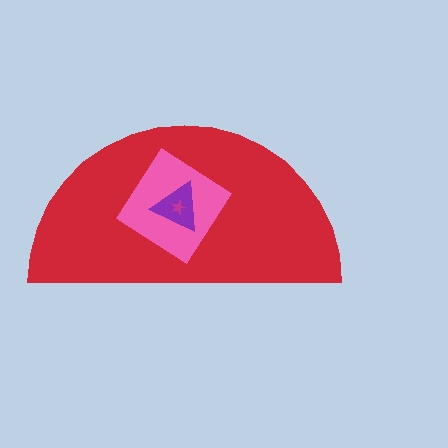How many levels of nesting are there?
4.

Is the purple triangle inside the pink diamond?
Yes.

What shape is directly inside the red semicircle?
The pink diamond.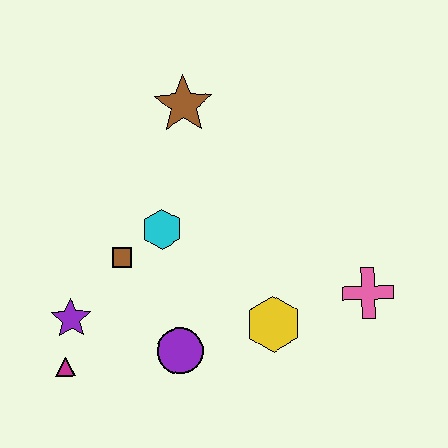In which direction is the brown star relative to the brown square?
The brown star is above the brown square.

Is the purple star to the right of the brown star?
No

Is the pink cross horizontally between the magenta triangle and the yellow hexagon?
No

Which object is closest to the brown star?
The cyan hexagon is closest to the brown star.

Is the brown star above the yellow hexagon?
Yes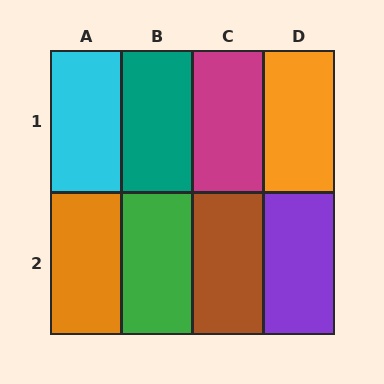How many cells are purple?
1 cell is purple.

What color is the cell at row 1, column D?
Orange.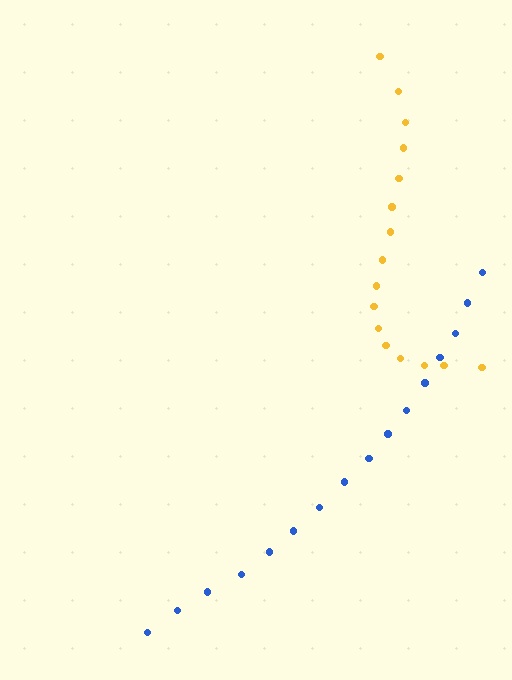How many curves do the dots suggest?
There are 2 distinct paths.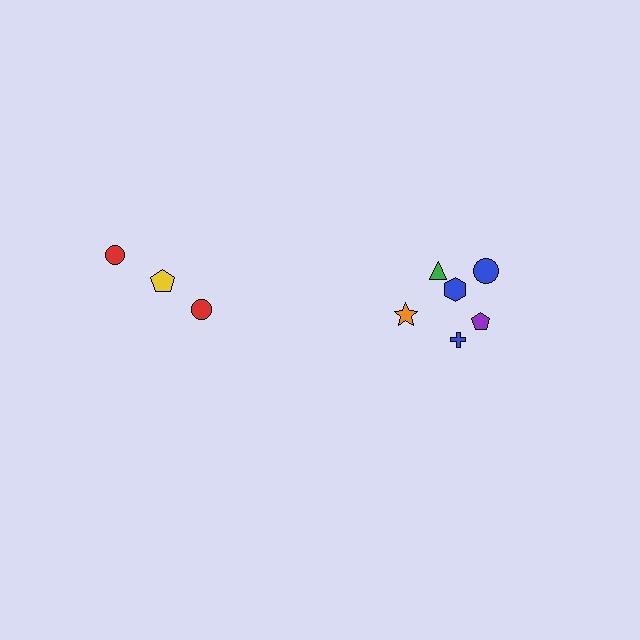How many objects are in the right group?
There are 6 objects.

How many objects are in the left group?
There are 3 objects.